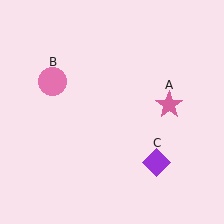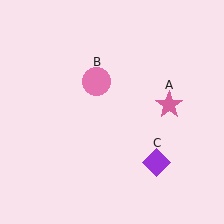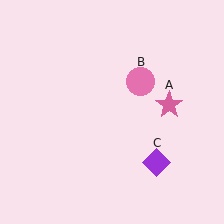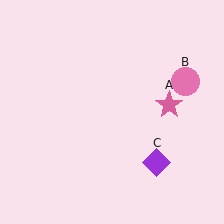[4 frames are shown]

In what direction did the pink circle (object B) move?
The pink circle (object B) moved right.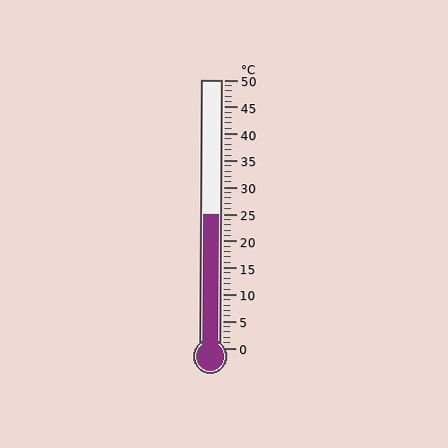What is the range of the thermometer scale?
The thermometer scale ranges from 0°C to 50°C.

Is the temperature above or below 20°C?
The temperature is above 20°C.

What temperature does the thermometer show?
The thermometer shows approximately 25°C.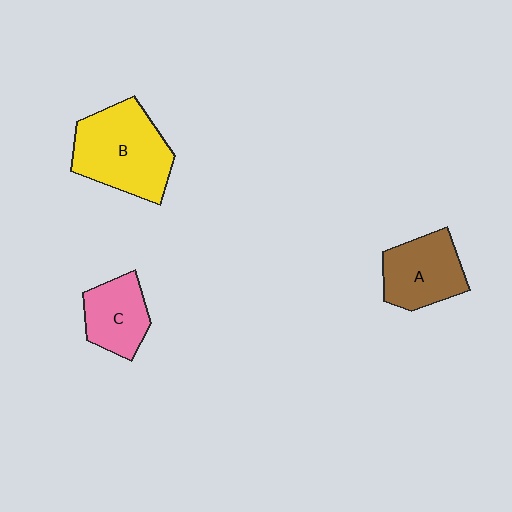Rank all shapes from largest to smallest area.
From largest to smallest: B (yellow), A (brown), C (pink).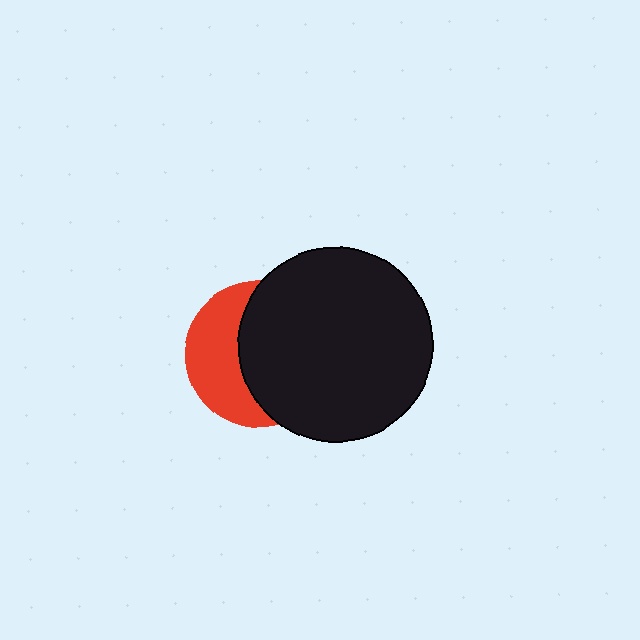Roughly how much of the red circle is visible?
A small part of it is visible (roughly 41%).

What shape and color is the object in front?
The object in front is a black circle.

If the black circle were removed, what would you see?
You would see the complete red circle.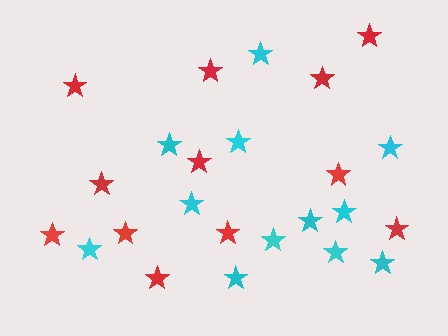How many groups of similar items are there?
There are 2 groups: one group of red stars (12) and one group of cyan stars (12).